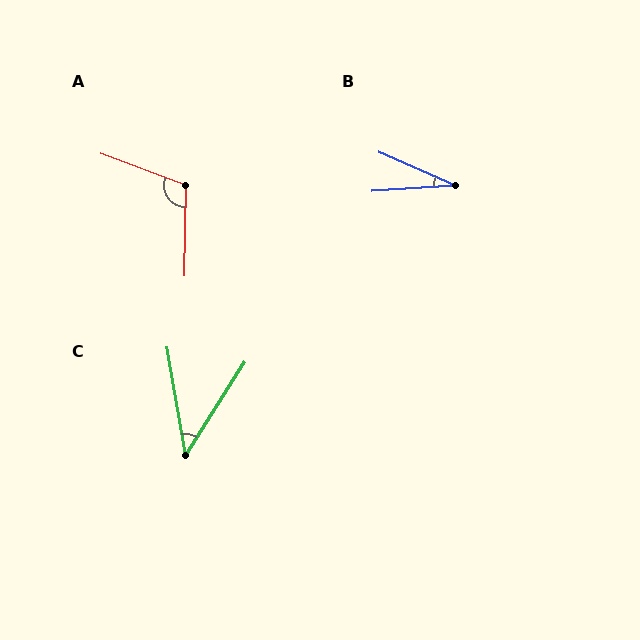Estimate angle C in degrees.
Approximately 42 degrees.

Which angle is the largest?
A, at approximately 110 degrees.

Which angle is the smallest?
B, at approximately 27 degrees.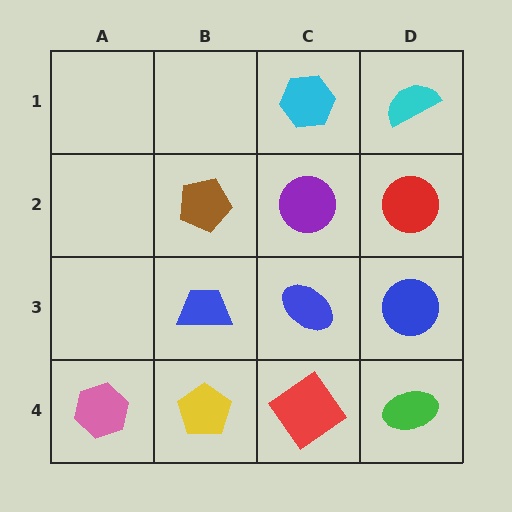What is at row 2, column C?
A purple circle.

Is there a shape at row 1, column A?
No, that cell is empty.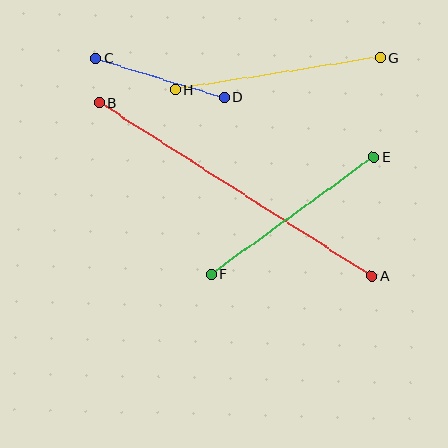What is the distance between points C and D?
The distance is approximately 134 pixels.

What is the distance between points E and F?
The distance is approximately 200 pixels.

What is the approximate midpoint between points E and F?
The midpoint is at approximately (292, 215) pixels.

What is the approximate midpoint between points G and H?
The midpoint is at approximately (278, 73) pixels.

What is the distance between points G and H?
The distance is approximately 208 pixels.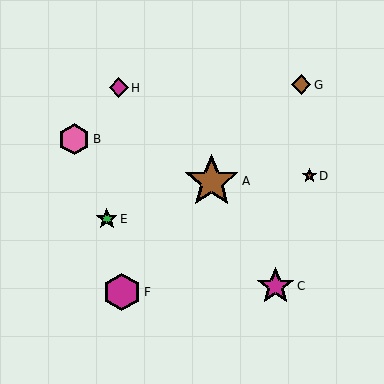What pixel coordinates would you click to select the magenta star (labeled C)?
Click at (276, 286) to select the magenta star C.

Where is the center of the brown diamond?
The center of the brown diamond is at (301, 85).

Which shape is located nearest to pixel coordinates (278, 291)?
The magenta star (labeled C) at (276, 286) is nearest to that location.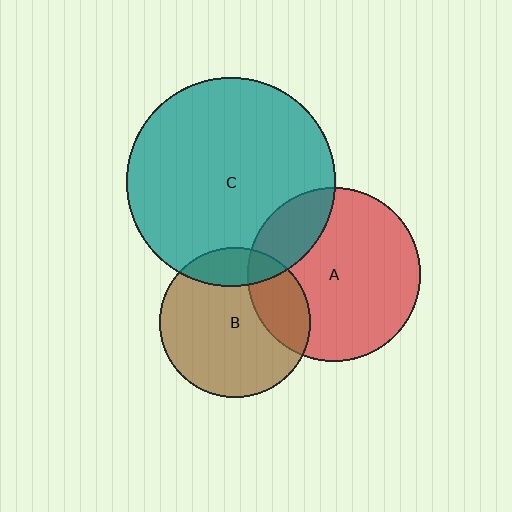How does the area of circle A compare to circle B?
Approximately 1.3 times.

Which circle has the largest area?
Circle C (teal).